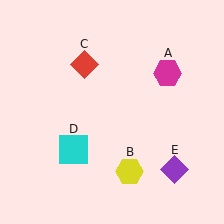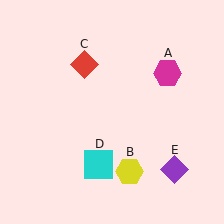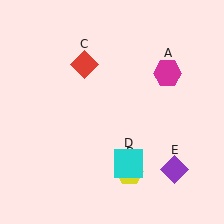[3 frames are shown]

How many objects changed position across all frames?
1 object changed position: cyan square (object D).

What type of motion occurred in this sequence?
The cyan square (object D) rotated counterclockwise around the center of the scene.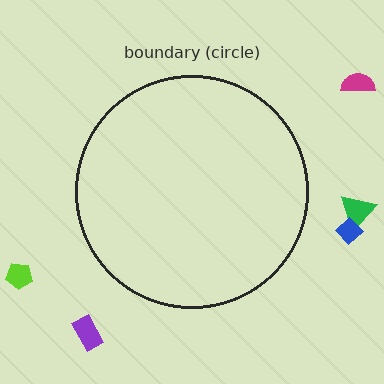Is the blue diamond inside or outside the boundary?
Outside.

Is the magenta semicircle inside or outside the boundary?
Outside.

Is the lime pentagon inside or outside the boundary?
Outside.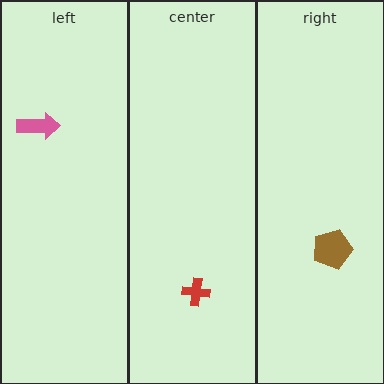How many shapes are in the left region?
1.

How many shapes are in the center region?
1.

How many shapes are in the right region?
1.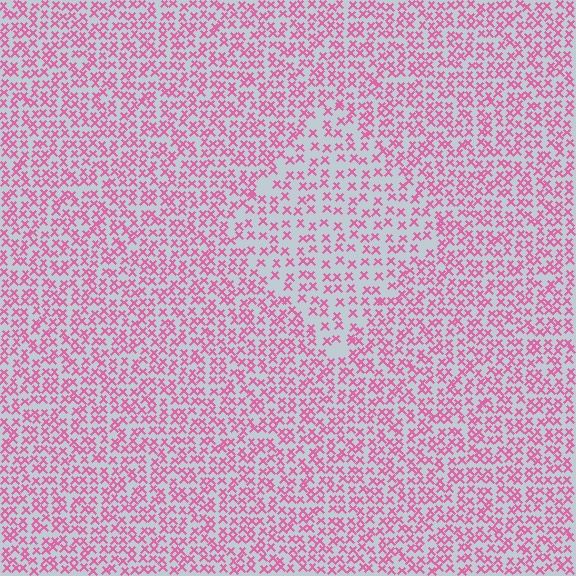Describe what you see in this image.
The image contains small pink elements arranged at two different densities. A diamond-shaped region is visible where the elements are less densely packed than the surrounding area.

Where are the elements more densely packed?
The elements are more densely packed outside the diamond boundary.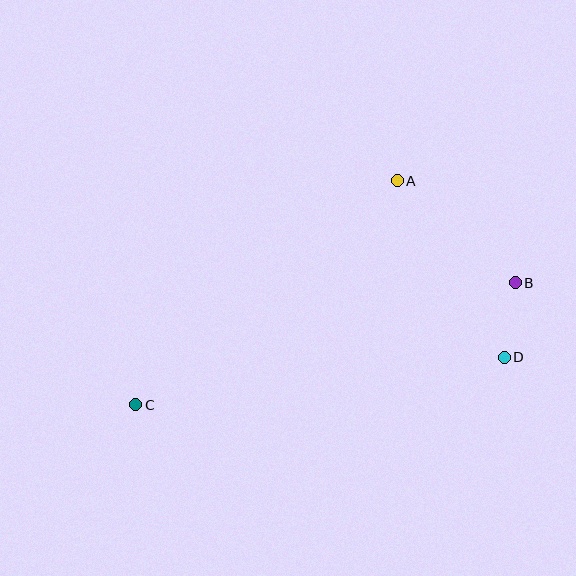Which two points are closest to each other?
Points B and D are closest to each other.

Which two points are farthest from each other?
Points B and C are farthest from each other.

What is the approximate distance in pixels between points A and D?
The distance between A and D is approximately 206 pixels.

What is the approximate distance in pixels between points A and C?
The distance between A and C is approximately 344 pixels.